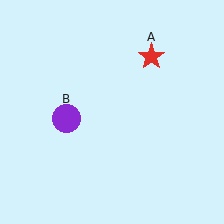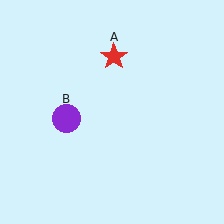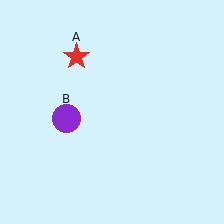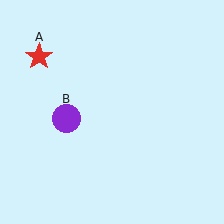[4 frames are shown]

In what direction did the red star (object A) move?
The red star (object A) moved left.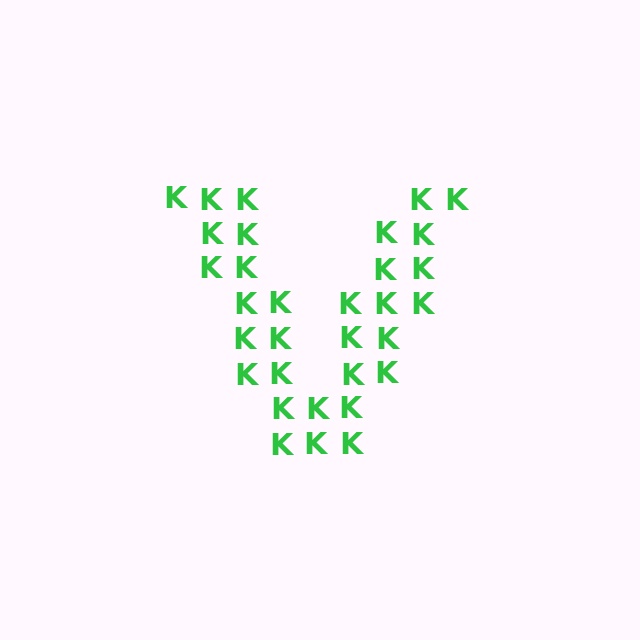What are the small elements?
The small elements are letter K's.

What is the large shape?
The large shape is the letter V.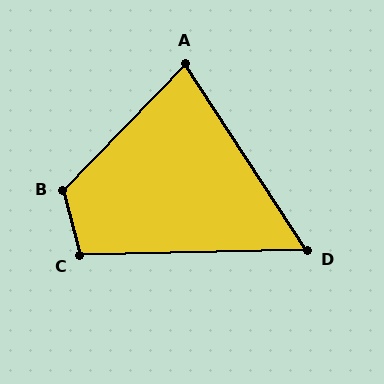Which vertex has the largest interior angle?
B, at approximately 122 degrees.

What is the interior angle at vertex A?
Approximately 77 degrees (acute).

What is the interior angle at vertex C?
Approximately 103 degrees (obtuse).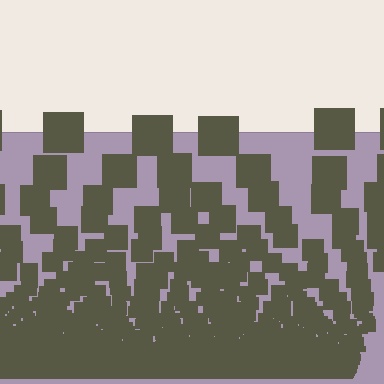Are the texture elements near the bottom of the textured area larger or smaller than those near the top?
Smaller. The gradient is inverted — elements near the bottom are smaller and denser.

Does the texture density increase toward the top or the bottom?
Density increases toward the bottom.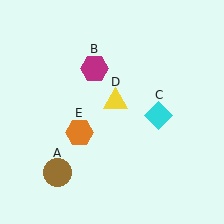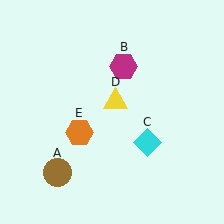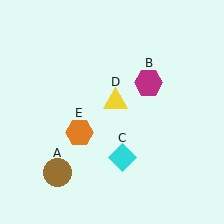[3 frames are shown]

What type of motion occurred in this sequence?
The magenta hexagon (object B), cyan diamond (object C) rotated clockwise around the center of the scene.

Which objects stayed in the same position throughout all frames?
Brown circle (object A) and yellow triangle (object D) and orange hexagon (object E) remained stationary.